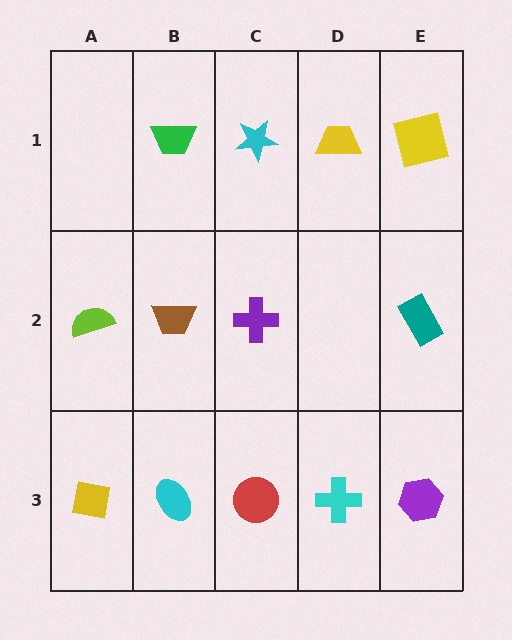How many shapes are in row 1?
4 shapes.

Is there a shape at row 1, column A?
No, that cell is empty.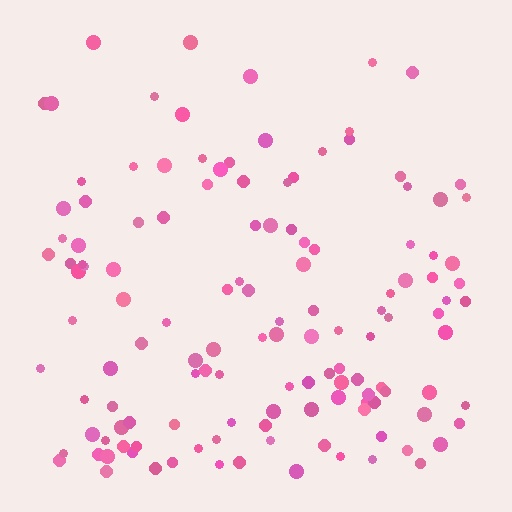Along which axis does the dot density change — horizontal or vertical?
Vertical.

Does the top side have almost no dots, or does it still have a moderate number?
Still a moderate number, just noticeably fewer than the bottom.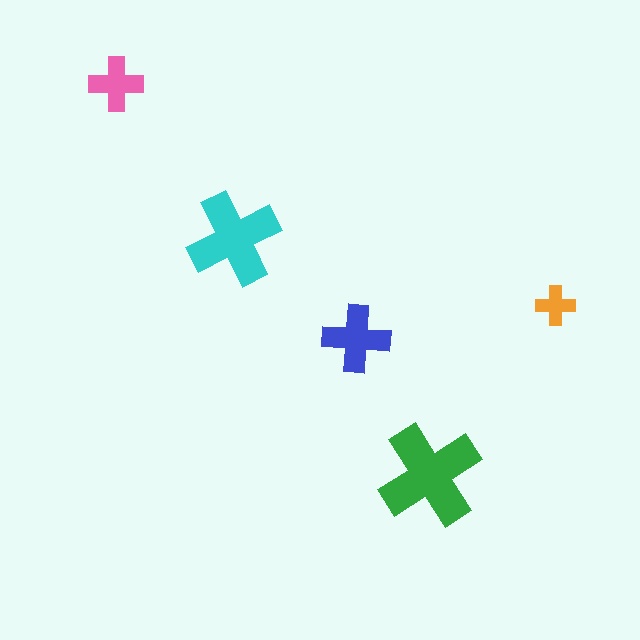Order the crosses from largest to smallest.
the green one, the cyan one, the blue one, the pink one, the orange one.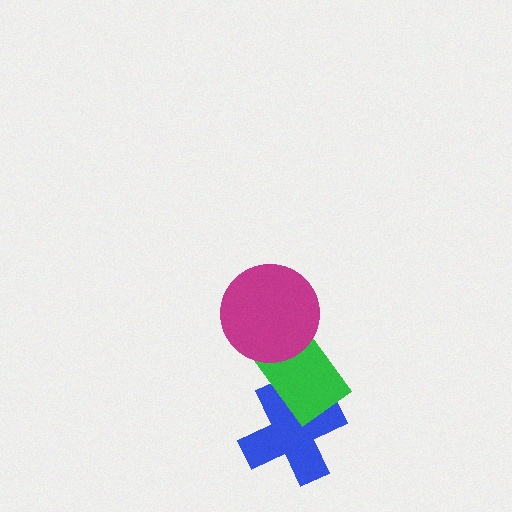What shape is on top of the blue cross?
The green rectangle is on top of the blue cross.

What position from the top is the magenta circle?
The magenta circle is 1st from the top.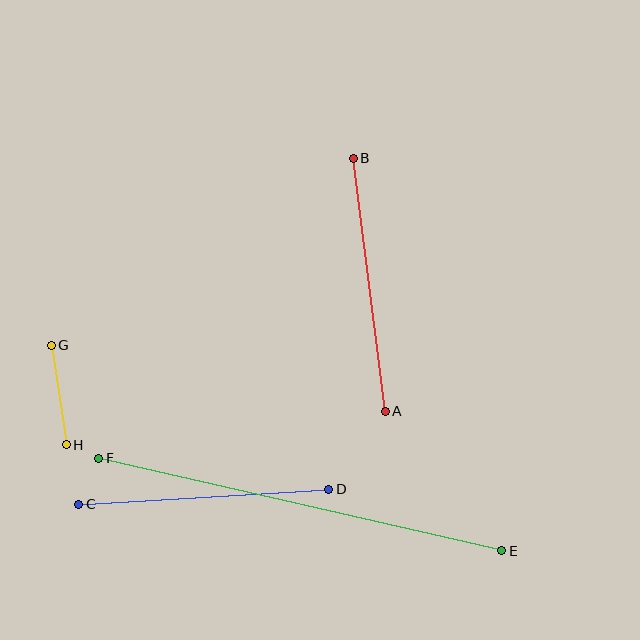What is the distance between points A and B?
The distance is approximately 255 pixels.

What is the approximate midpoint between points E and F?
The midpoint is at approximately (300, 505) pixels.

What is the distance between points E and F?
The distance is approximately 414 pixels.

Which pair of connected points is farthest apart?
Points E and F are farthest apart.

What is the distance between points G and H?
The distance is approximately 100 pixels.